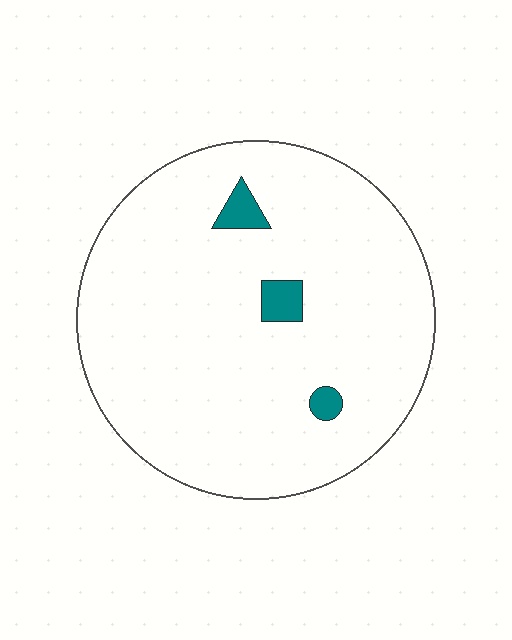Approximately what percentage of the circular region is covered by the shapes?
Approximately 5%.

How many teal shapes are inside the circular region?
3.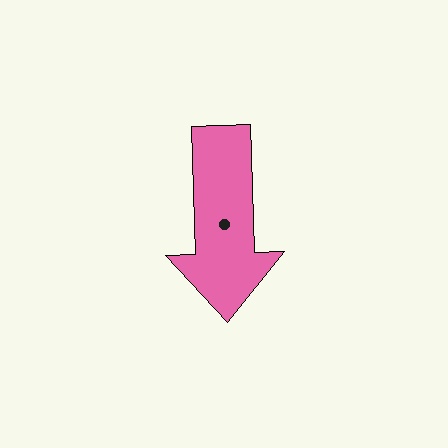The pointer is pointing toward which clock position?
Roughly 6 o'clock.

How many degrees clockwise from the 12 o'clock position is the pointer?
Approximately 178 degrees.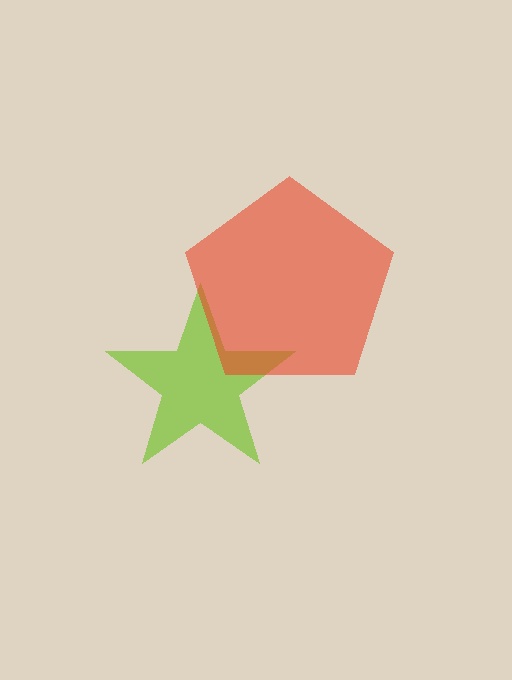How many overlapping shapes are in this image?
There are 2 overlapping shapes in the image.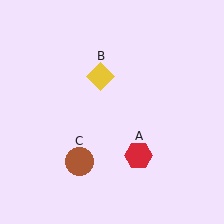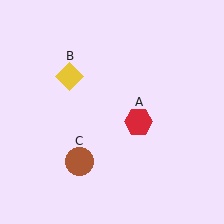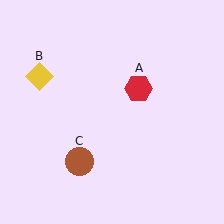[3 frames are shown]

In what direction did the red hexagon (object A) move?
The red hexagon (object A) moved up.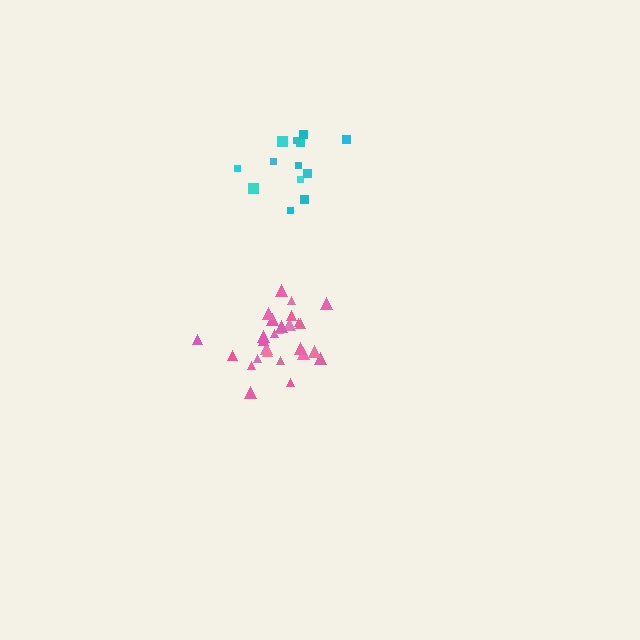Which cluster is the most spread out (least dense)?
Cyan.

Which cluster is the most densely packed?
Pink.